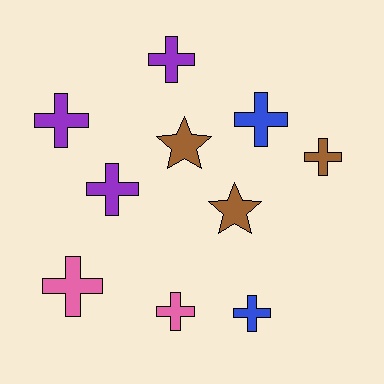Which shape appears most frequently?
Cross, with 8 objects.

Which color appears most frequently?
Purple, with 3 objects.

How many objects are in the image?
There are 10 objects.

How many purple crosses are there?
There are 3 purple crosses.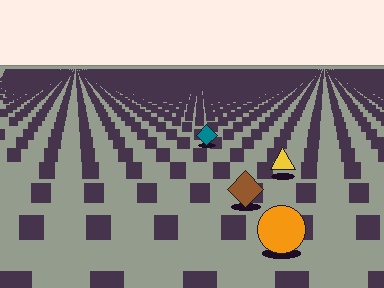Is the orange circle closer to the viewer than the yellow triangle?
Yes. The orange circle is closer — you can tell from the texture gradient: the ground texture is coarser near it.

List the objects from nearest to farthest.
From nearest to farthest: the orange circle, the brown diamond, the yellow triangle, the teal diamond.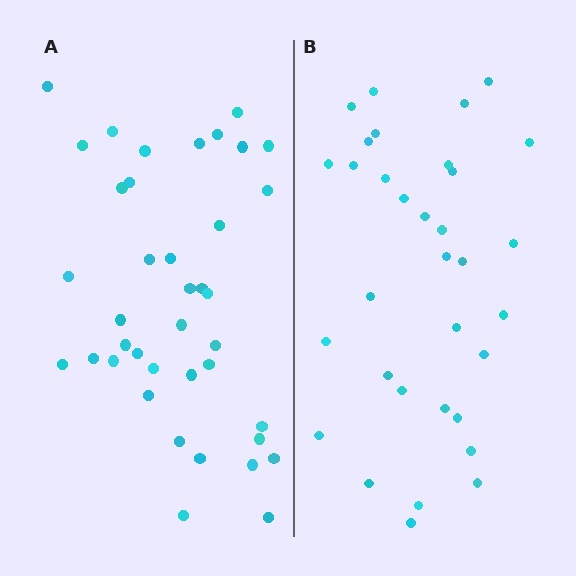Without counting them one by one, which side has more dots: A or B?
Region A (the left region) has more dots.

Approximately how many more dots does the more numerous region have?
Region A has about 6 more dots than region B.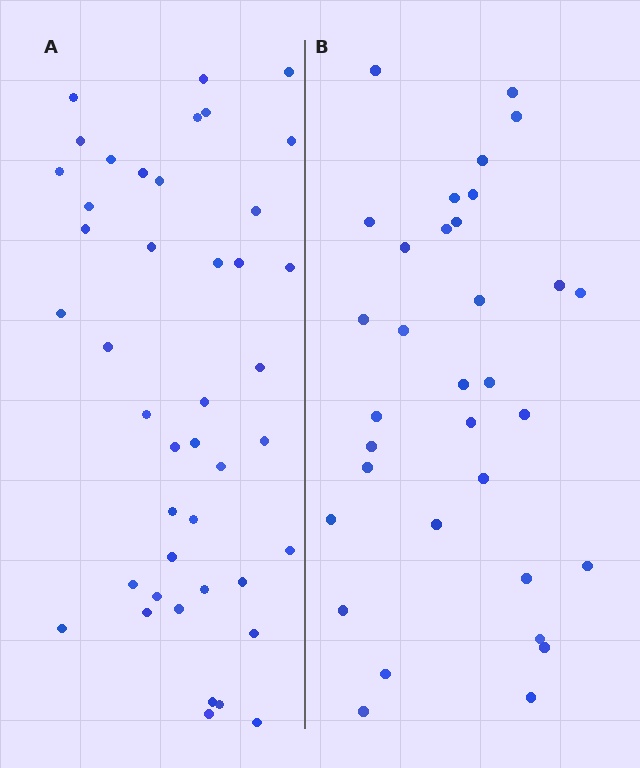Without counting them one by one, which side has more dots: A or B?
Region A (the left region) has more dots.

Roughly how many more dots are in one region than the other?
Region A has roughly 10 or so more dots than region B.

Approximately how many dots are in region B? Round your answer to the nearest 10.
About 30 dots. (The exact count is 33, which rounds to 30.)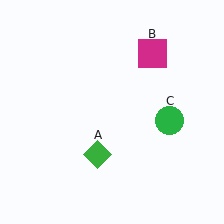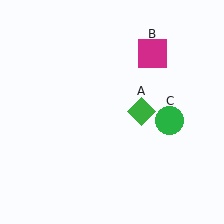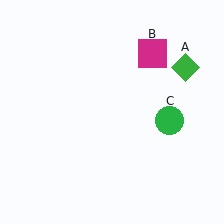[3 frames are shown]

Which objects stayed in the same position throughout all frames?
Magenta square (object B) and green circle (object C) remained stationary.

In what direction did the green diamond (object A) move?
The green diamond (object A) moved up and to the right.